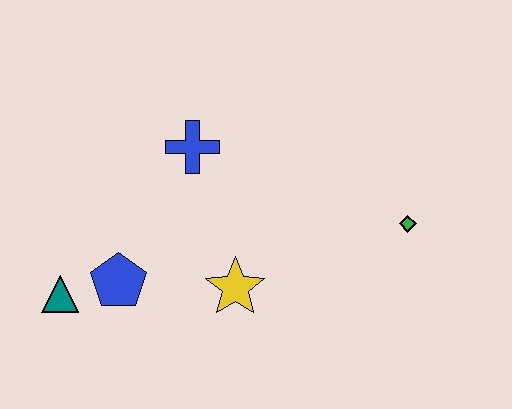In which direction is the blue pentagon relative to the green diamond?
The blue pentagon is to the left of the green diamond.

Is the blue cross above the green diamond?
Yes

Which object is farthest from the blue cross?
The green diamond is farthest from the blue cross.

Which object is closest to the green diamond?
The yellow star is closest to the green diamond.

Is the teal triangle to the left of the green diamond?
Yes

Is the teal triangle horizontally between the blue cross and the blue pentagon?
No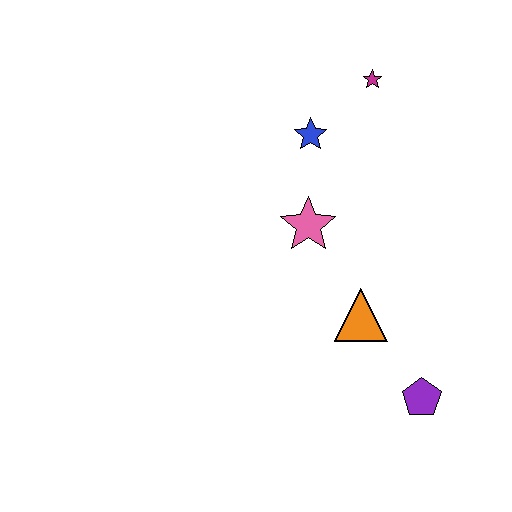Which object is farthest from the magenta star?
The purple pentagon is farthest from the magenta star.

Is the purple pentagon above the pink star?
No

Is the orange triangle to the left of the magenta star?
Yes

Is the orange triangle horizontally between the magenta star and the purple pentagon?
No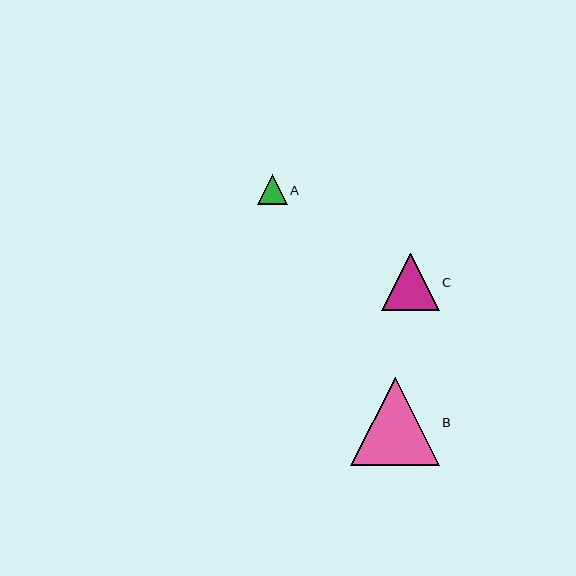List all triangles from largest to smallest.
From largest to smallest: B, C, A.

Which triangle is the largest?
Triangle B is the largest with a size of approximately 88 pixels.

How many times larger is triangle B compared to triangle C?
Triangle B is approximately 1.5 times the size of triangle C.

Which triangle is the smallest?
Triangle A is the smallest with a size of approximately 29 pixels.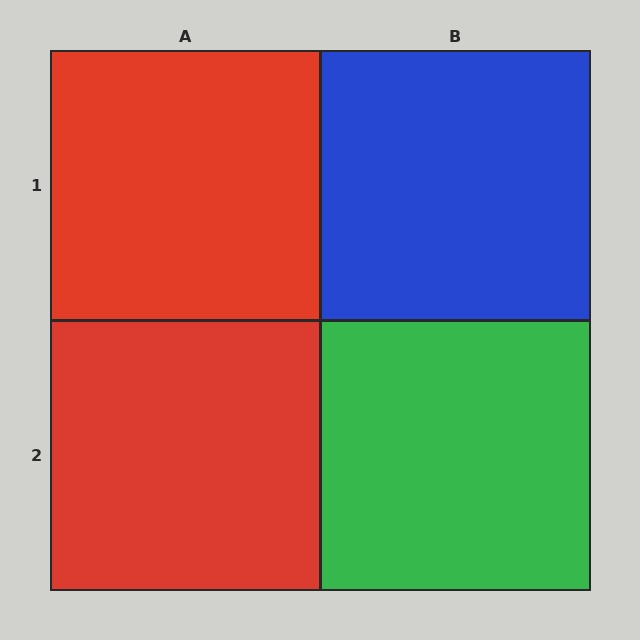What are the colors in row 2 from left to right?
Red, green.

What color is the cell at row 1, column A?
Red.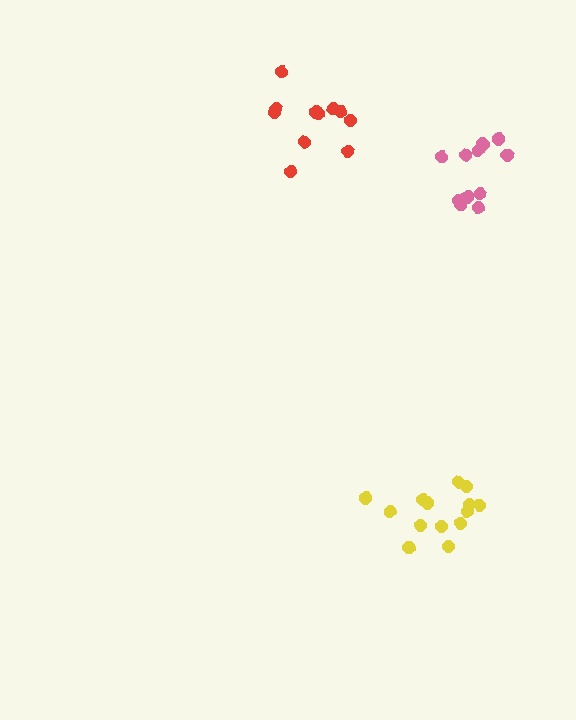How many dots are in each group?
Group 1: 11 dots, Group 2: 14 dots, Group 3: 11 dots (36 total).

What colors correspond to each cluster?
The clusters are colored: red, yellow, pink.